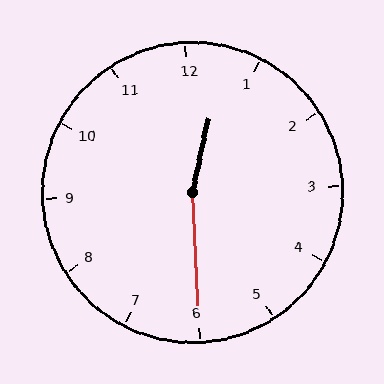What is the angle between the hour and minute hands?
Approximately 165 degrees.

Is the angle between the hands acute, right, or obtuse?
It is obtuse.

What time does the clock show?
12:30.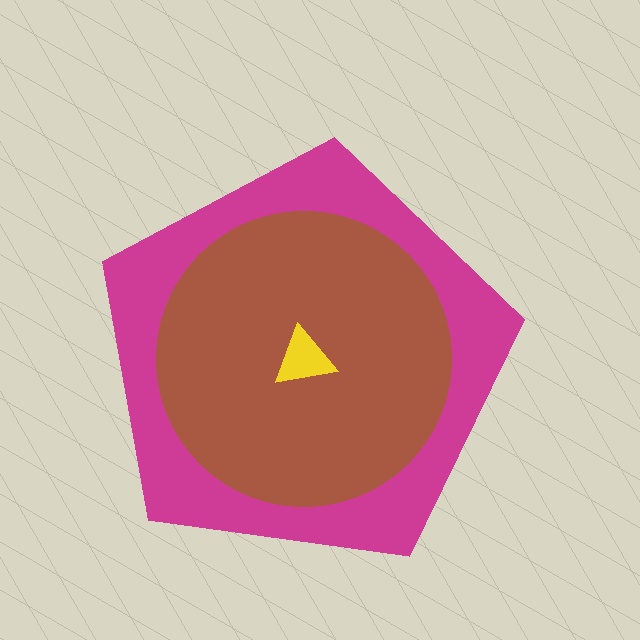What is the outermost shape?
The magenta pentagon.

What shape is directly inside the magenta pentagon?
The brown circle.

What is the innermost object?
The yellow triangle.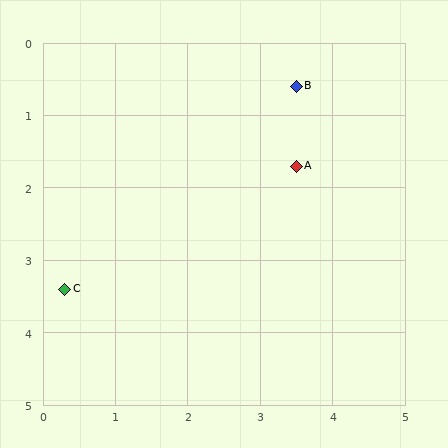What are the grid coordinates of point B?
Point B is at approximately (3.5, 0.6).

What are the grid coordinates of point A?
Point A is at approximately (3.5, 1.7).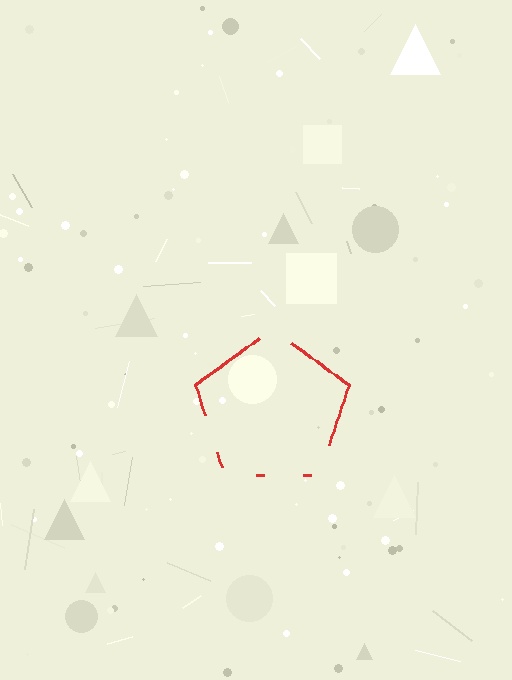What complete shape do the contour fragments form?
The contour fragments form a pentagon.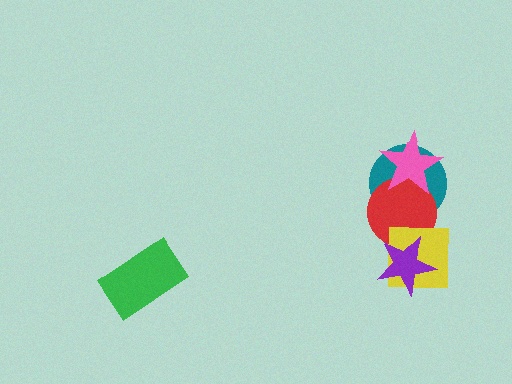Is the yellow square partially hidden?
Yes, it is partially covered by another shape.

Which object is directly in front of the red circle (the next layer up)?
The pink star is directly in front of the red circle.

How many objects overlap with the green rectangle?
0 objects overlap with the green rectangle.